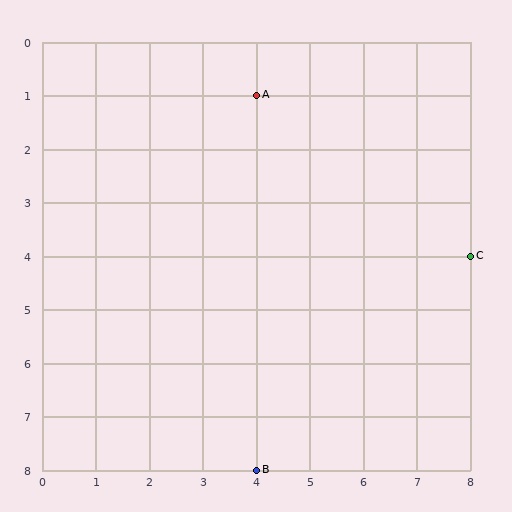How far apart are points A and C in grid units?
Points A and C are 4 columns and 3 rows apart (about 5.0 grid units diagonally).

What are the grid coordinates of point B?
Point B is at grid coordinates (4, 8).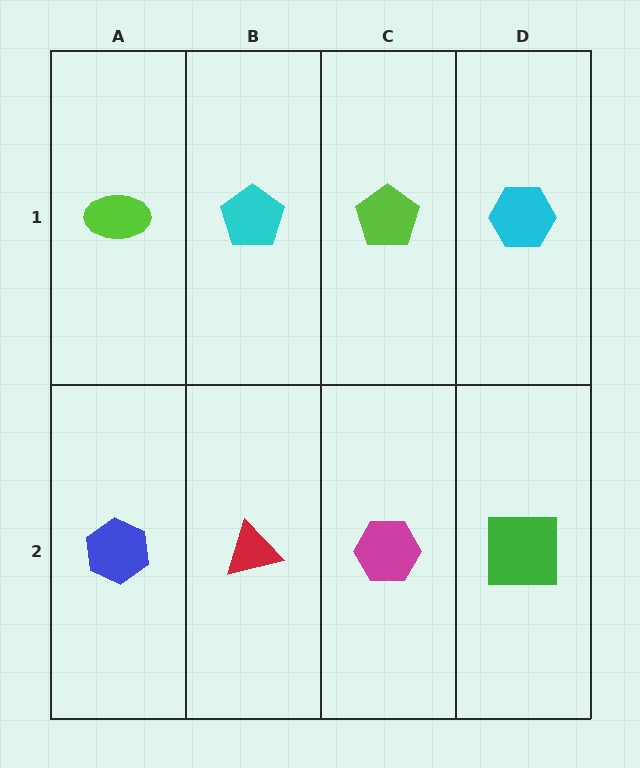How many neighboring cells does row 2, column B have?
3.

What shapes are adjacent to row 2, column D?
A cyan hexagon (row 1, column D), a magenta hexagon (row 2, column C).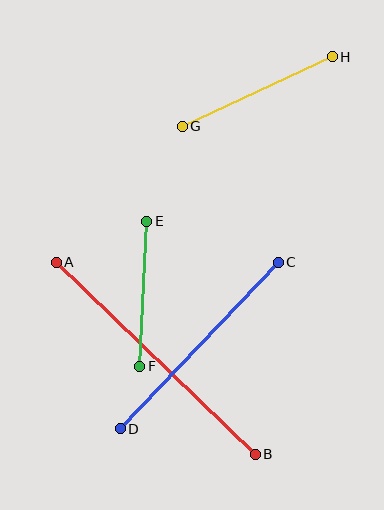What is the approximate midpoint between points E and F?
The midpoint is at approximately (143, 294) pixels.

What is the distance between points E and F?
The distance is approximately 145 pixels.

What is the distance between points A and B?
The distance is approximately 276 pixels.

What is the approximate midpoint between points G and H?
The midpoint is at approximately (257, 92) pixels.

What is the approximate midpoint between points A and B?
The midpoint is at approximately (156, 358) pixels.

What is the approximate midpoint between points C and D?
The midpoint is at approximately (199, 345) pixels.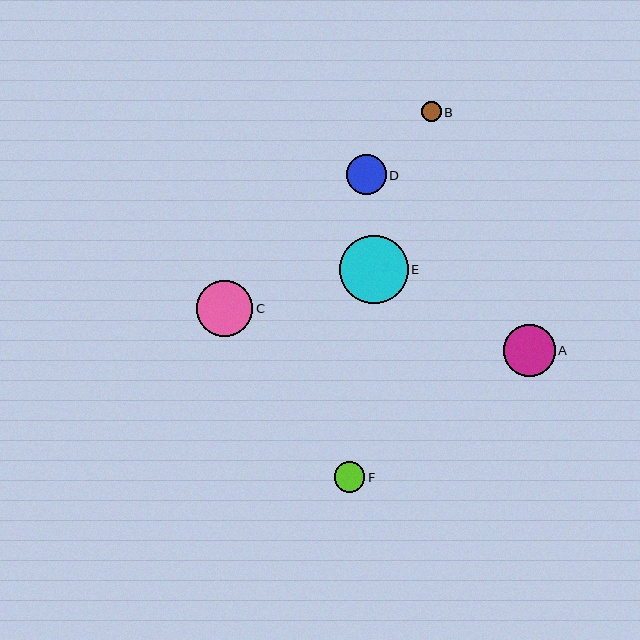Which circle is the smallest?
Circle B is the smallest with a size of approximately 20 pixels.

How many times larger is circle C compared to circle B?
Circle C is approximately 2.8 times the size of circle B.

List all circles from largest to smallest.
From largest to smallest: E, C, A, D, F, B.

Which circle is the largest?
Circle E is the largest with a size of approximately 69 pixels.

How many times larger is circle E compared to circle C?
Circle E is approximately 1.2 times the size of circle C.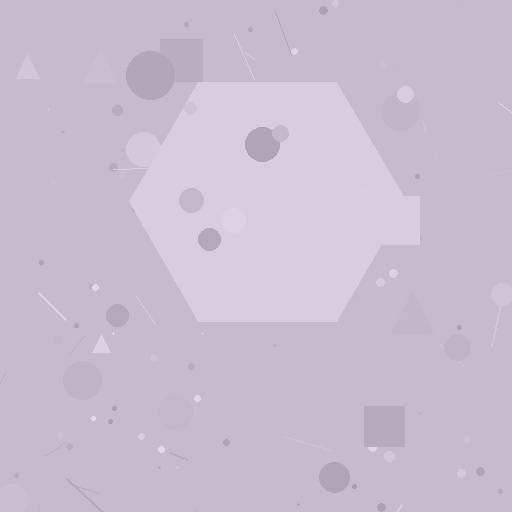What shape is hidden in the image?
A hexagon is hidden in the image.